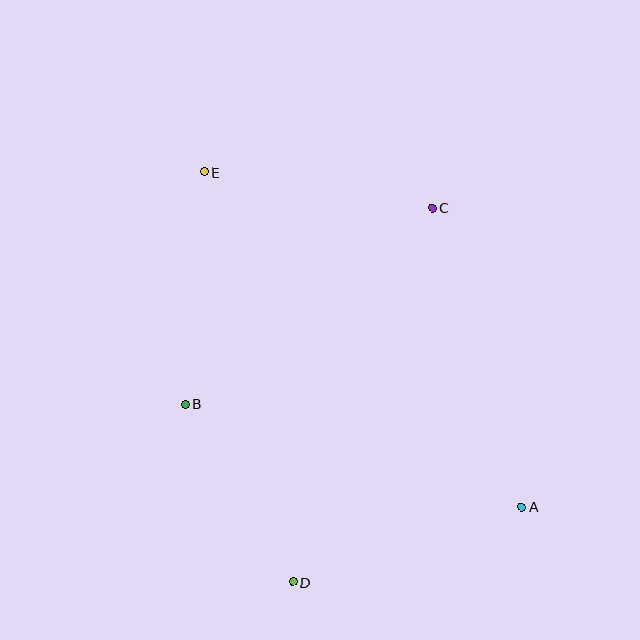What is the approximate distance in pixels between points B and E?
The distance between B and E is approximately 233 pixels.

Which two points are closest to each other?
Points B and D are closest to each other.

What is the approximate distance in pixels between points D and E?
The distance between D and E is approximately 420 pixels.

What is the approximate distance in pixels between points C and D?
The distance between C and D is approximately 400 pixels.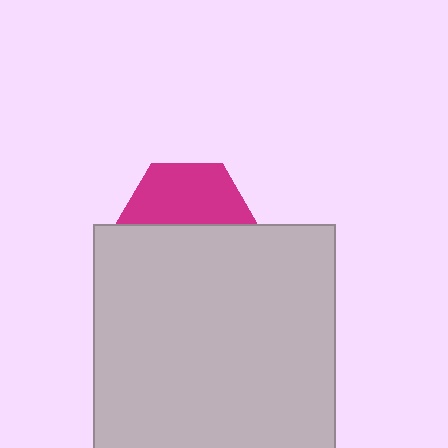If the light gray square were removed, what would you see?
You would see the complete magenta hexagon.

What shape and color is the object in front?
The object in front is a light gray square.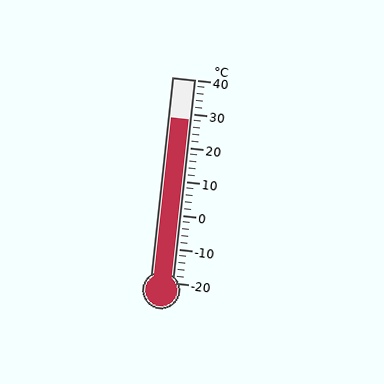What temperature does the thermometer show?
The thermometer shows approximately 28°C.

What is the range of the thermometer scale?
The thermometer scale ranges from -20°C to 40°C.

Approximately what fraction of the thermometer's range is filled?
The thermometer is filled to approximately 80% of its range.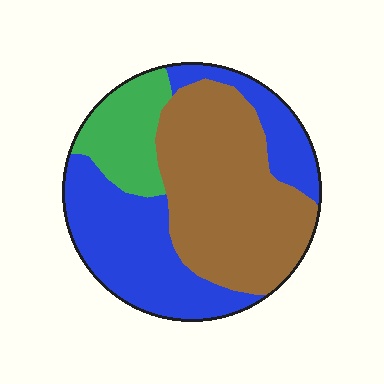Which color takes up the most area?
Brown, at roughly 45%.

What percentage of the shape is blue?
Blue covers roughly 40% of the shape.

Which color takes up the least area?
Green, at roughly 15%.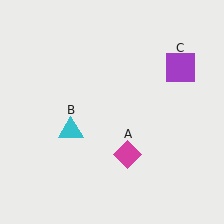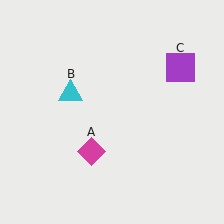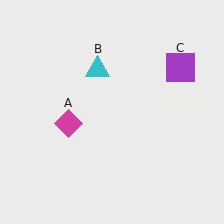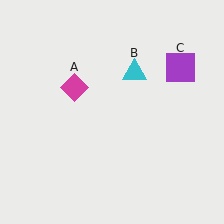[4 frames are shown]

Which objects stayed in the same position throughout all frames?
Purple square (object C) remained stationary.